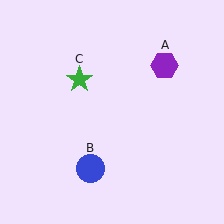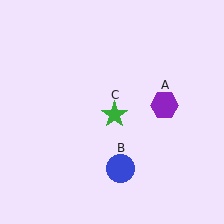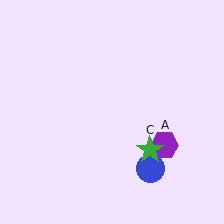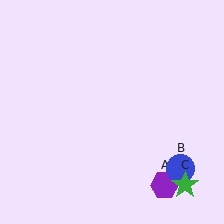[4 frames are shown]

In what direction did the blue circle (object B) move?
The blue circle (object B) moved right.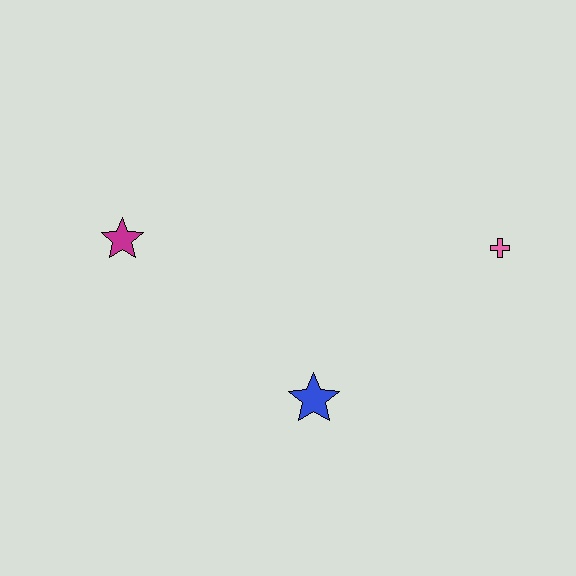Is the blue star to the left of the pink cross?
Yes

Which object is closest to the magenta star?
The blue star is closest to the magenta star.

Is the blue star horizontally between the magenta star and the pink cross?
Yes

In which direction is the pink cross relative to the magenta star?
The pink cross is to the right of the magenta star.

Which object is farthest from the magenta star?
The pink cross is farthest from the magenta star.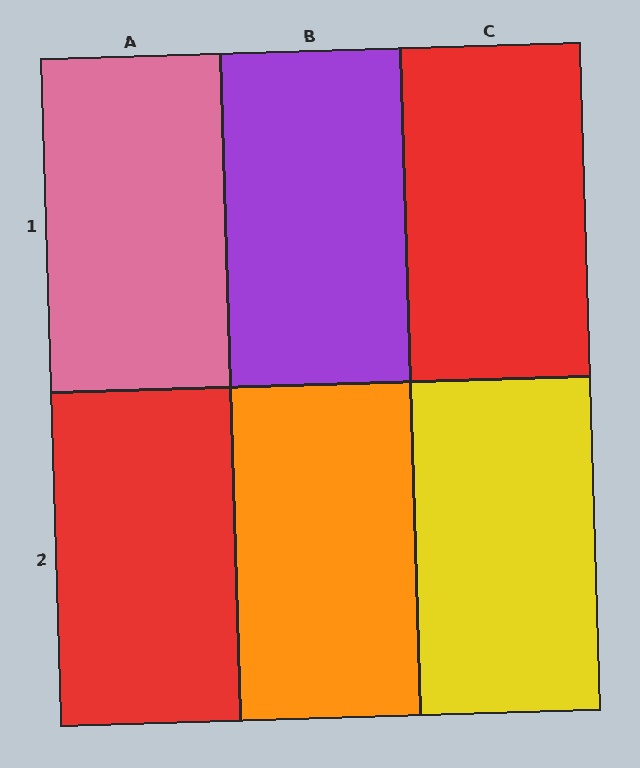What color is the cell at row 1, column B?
Purple.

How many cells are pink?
1 cell is pink.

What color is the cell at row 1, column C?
Red.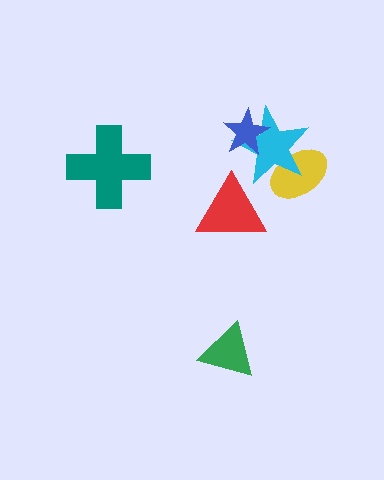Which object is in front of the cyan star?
The blue star is in front of the cyan star.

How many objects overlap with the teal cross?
0 objects overlap with the teal cross.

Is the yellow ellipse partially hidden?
Yes, it is partially covered by another shape.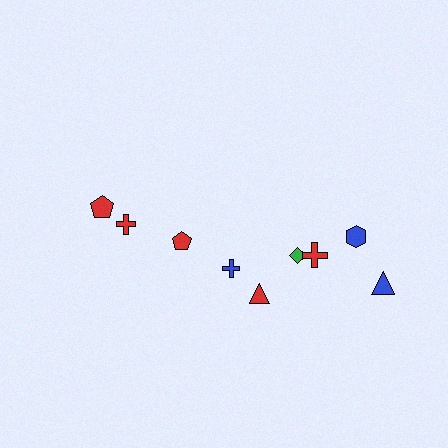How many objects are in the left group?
There are 3 objects.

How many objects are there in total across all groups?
There are 9 objects.